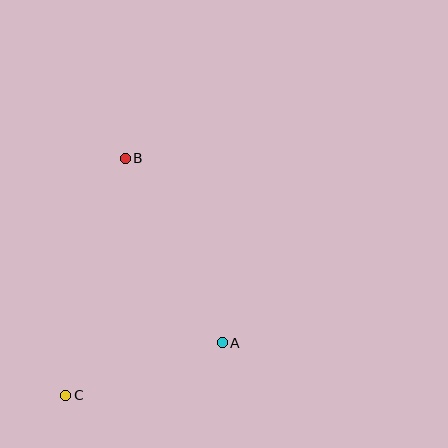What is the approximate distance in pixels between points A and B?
The distance between A and B is approximately 208 pixels.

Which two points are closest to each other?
Points A and C are closest to each other.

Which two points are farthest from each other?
Points B and C are farthest from each other.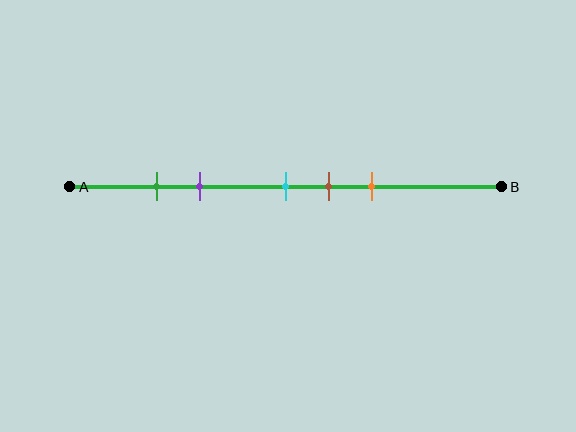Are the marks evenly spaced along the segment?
No, the marks are not evenly spaced.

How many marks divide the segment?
There are 5 marks dividing the segment.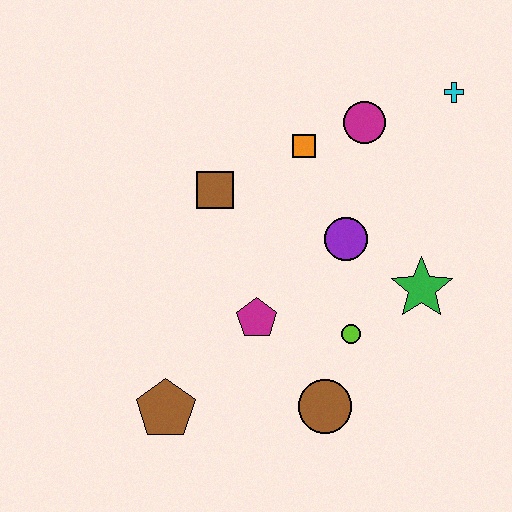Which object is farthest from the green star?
The brown pentagon is farthest from the green star.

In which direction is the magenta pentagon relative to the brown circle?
The magenta pentagon is above the brown circle.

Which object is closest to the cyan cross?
The magenta circle is closest to the cyan cross.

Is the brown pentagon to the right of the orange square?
No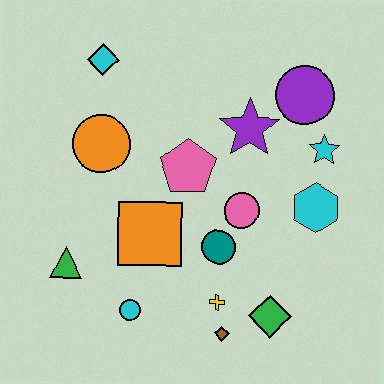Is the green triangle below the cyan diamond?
Yes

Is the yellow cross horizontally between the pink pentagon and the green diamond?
Yes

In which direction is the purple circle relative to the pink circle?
The purple circle is above the pink circle.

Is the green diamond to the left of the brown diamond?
No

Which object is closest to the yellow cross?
The brown diamond is closest to the yellow cross.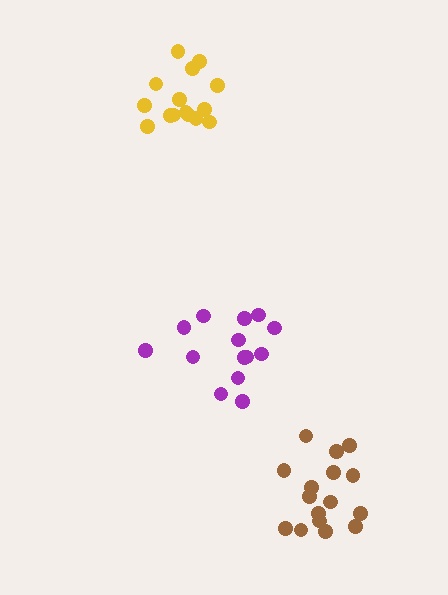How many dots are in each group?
Group 1: 16 dots, Group 2: 14 dots, Group 3: 15 dots (45 total).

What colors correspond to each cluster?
The clusters are colored: brown, purple, yellow.